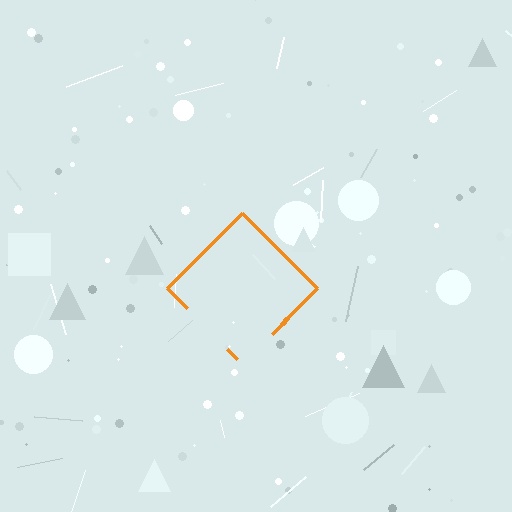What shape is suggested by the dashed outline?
The dashed outline suggests a diamond.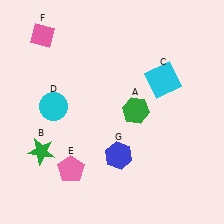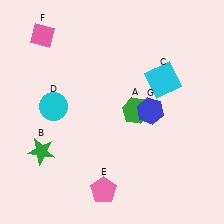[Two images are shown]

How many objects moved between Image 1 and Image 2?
2 objects moved between the two images.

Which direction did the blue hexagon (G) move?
The blue hexagon (G) moved up.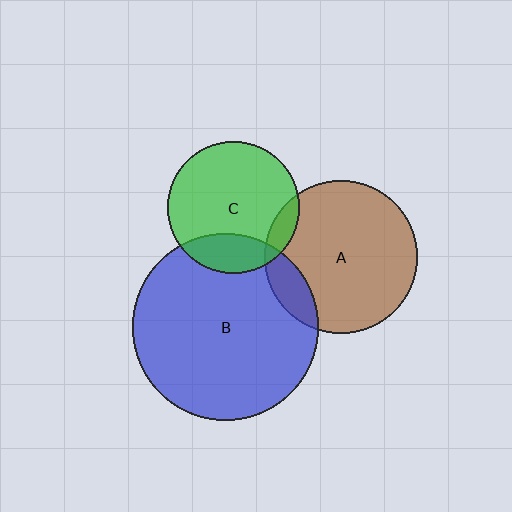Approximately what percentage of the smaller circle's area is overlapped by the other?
Approximately 15%.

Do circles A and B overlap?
Yes.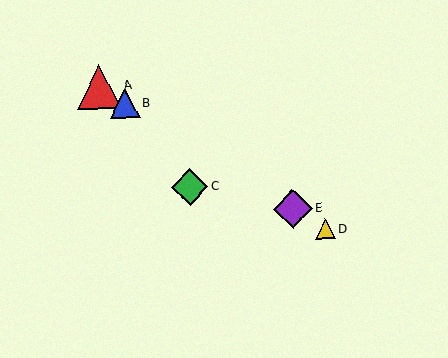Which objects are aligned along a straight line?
Objects A, B, D, E are aligned along a straight line.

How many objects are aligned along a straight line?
4 objects (A, B, D, E) are aligned along a straight line.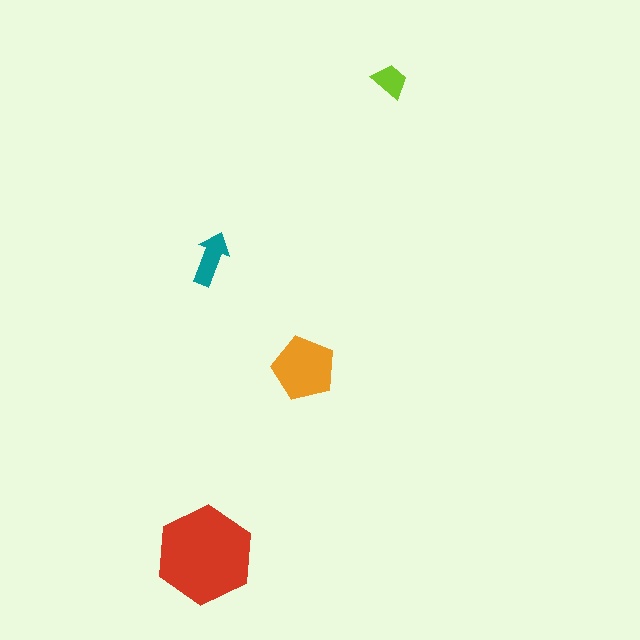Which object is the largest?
The red hexagon.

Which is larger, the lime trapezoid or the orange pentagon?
The orange pentagon.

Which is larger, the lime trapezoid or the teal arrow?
The teal arrow.